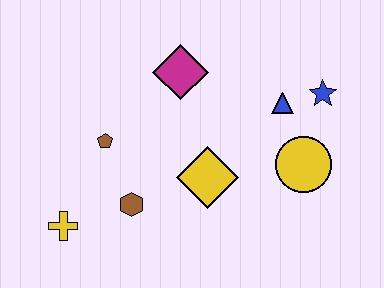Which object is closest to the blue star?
The blue triangle is closest to the blue star.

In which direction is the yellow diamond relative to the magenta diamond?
The yellow diamond is below the magenta diamond.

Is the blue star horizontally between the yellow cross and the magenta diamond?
No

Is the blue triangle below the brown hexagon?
No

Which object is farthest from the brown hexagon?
The blue star is farthest from the brown hexagon.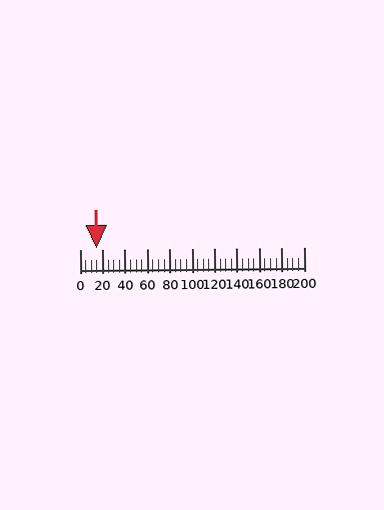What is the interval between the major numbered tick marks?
The major tick marks are spaced 20 units apart.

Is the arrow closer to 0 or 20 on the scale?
The arrow is closer to 20.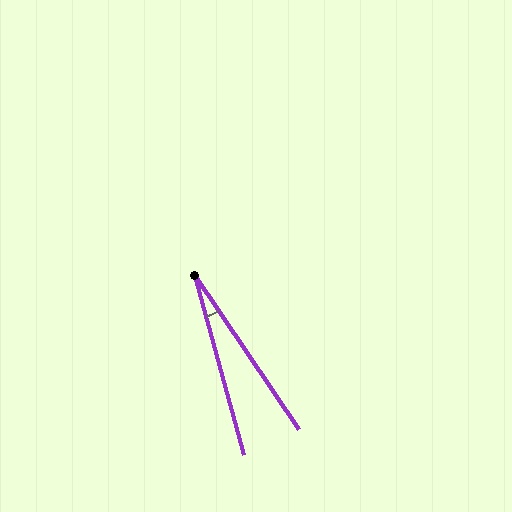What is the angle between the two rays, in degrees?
Approximately 19 degrees.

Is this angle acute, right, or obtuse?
It is acute.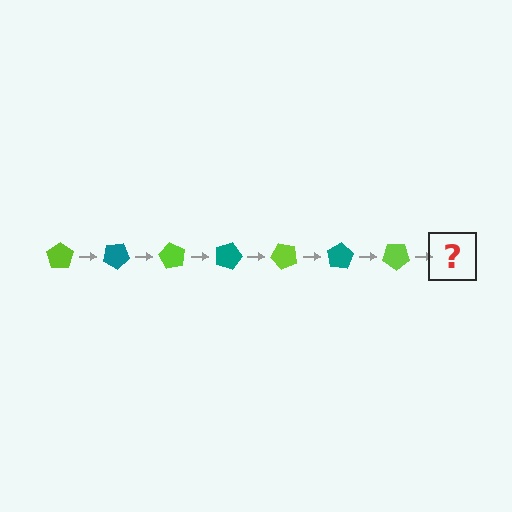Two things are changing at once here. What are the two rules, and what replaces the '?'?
The two rules are that it rotates 30 degrees each step and the color cycles through lime and teal. The '?' should be a teal pentagon, rotated 210 degrees from the start.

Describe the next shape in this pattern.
It should be a teal pentagon, rotated 210 degrees from the start.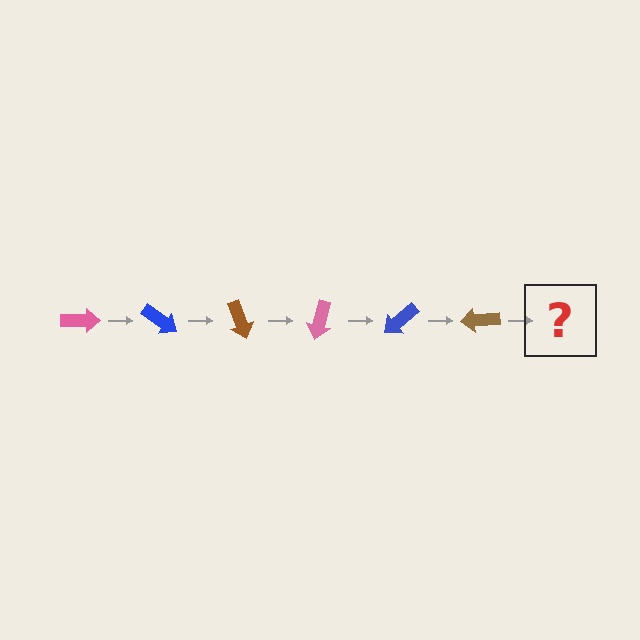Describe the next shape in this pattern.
It should be a pink arrow, rotated 210 degrees from the start.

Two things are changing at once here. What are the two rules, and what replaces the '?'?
The two rules are that it rotates 35 degrees each step and the color cycles through pink, blue, and brown. The '?' should be a pink arrow, rotated 210 degrees from the start.